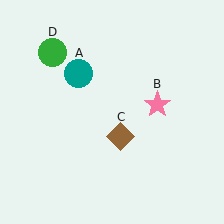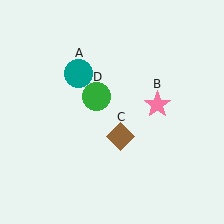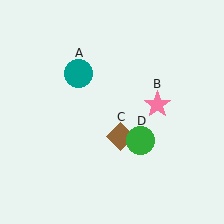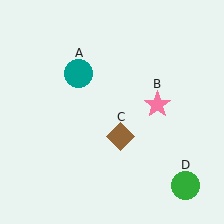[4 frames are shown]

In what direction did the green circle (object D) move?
The green circle (object D) moved down and to the right.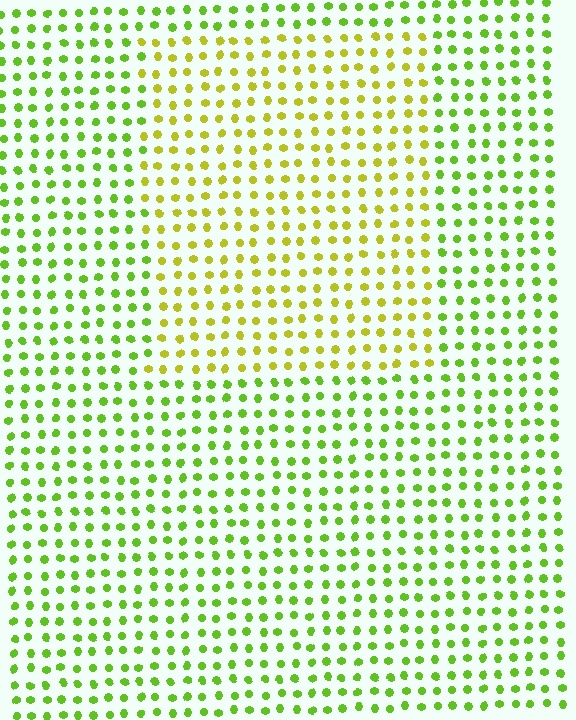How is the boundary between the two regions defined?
The boundary is defined purely by a slight shift in hue (about 33 degrees). Spacing, size, and orientation are identical on both sides.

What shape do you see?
I see a rectangle.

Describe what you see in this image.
The image is filled with small lime elements in a uniform arrangement. A rectangle-shaped region is visible where the elements are tinted to a slightly different hue, forming a subtle color boundary.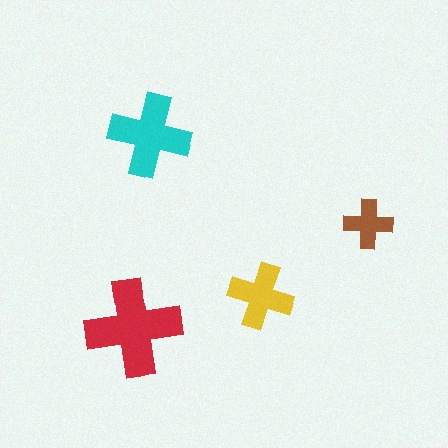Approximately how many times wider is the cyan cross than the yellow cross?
About 1.5 times wider.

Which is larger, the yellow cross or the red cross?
The red one.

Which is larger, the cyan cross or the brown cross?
The cyan one.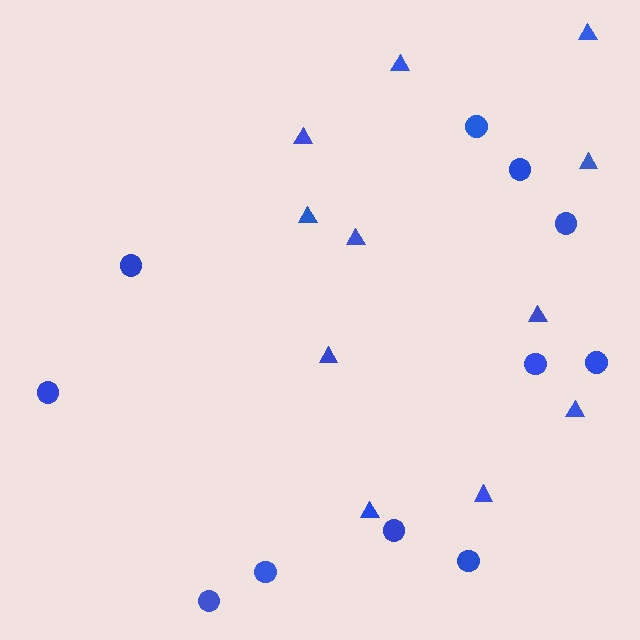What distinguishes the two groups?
There are 2 groups: one group of triangles (11) and one group of circles (11).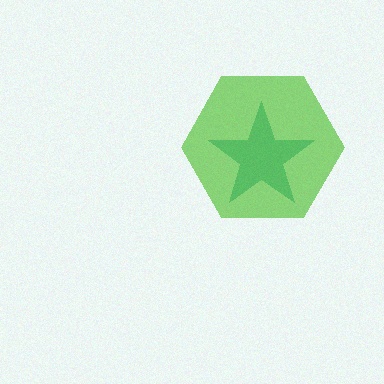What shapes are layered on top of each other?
The layered shapes are: a teal star, a lime hexagon.